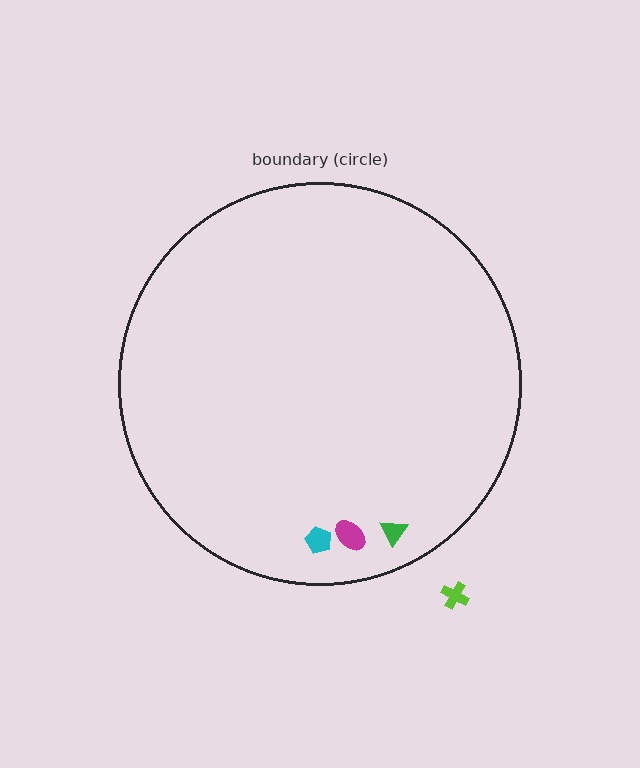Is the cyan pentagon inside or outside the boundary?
Inside.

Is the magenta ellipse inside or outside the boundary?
Inside.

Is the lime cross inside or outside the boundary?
Outside.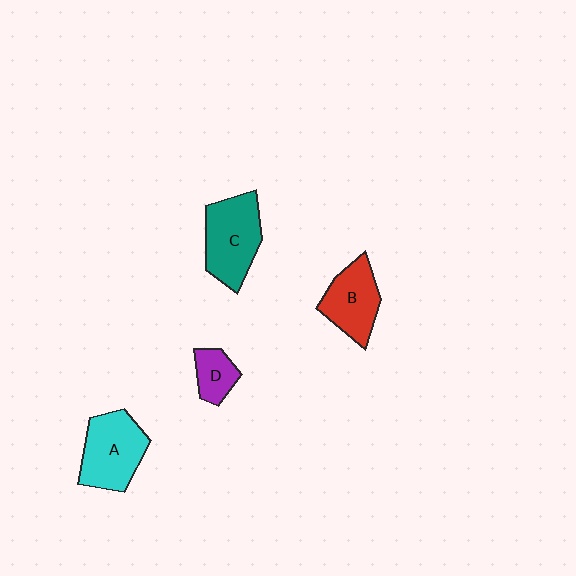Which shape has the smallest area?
Shape D (purple).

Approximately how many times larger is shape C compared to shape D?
Approximately 2.3 times.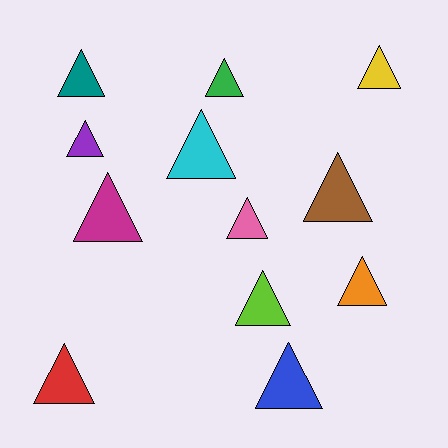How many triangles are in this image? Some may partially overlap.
There are 12 triangles.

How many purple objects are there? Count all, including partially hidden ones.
There is 1 purple object.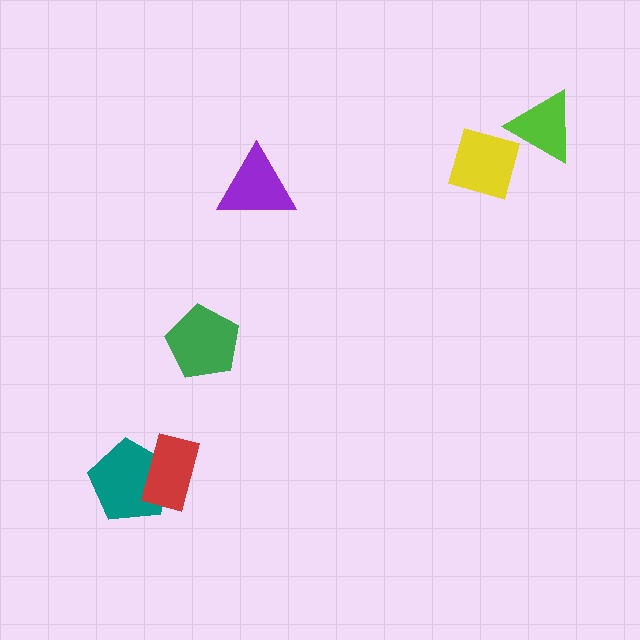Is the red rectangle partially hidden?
No, no other shape covers it.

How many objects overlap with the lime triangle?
0 objects overlap with the lime triangle.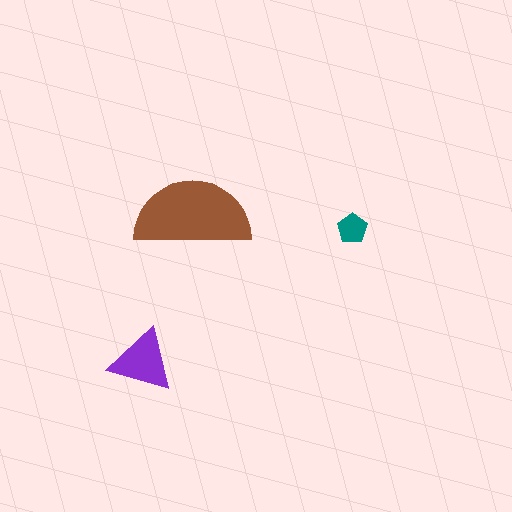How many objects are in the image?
There are 3 objects in the image.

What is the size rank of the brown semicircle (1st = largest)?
1st.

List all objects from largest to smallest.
The brown semicircle, the purple triangle, the teal pentagon.